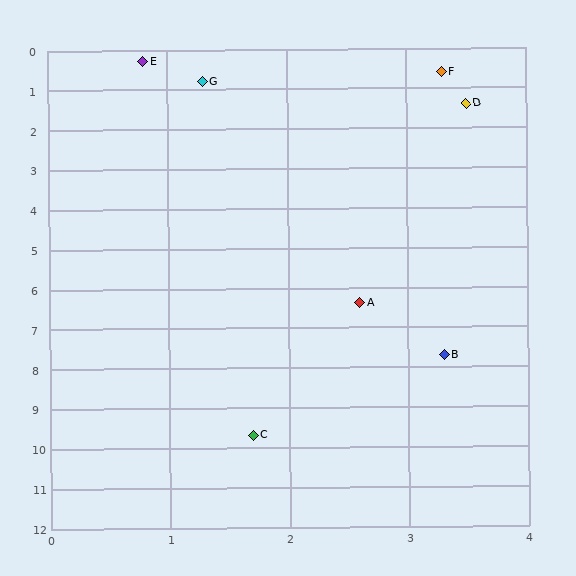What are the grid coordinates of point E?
Point E is at approximately (0.8, 0.3).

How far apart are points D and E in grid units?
Points D and E are about 2.9 grid units apart.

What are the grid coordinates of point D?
Point D is at approximately (3.5, 1.4).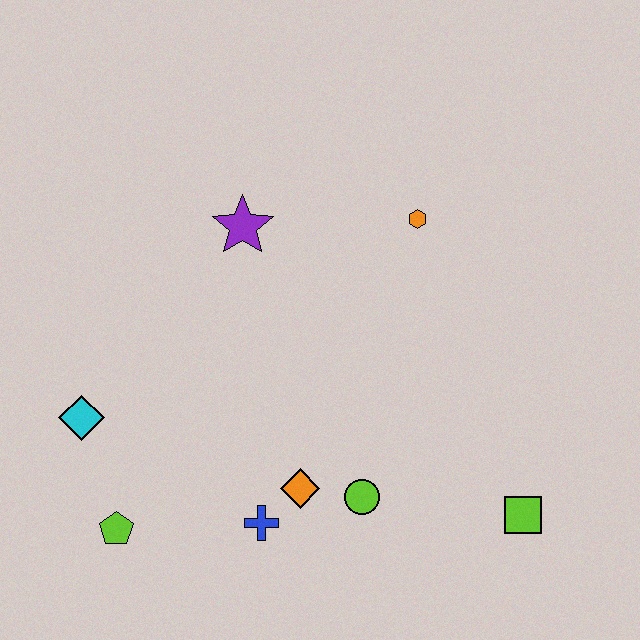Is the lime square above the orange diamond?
No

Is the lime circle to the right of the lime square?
No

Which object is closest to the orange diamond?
The blue cross is closest to the orange diamond.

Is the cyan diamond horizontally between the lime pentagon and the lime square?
No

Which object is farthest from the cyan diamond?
The lime square is farthest from the cyan diamond.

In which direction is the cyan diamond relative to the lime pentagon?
The cyan diamond is above the lime pentagon.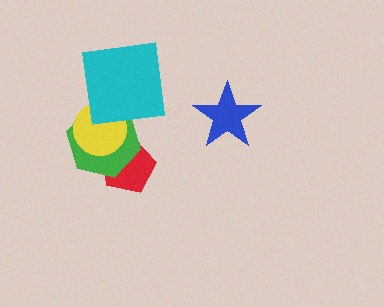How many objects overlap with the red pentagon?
2 objects overlap with the red pentagon.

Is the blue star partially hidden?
No, no other shape covers it.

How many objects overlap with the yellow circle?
3 objects overlap with the yellow circle.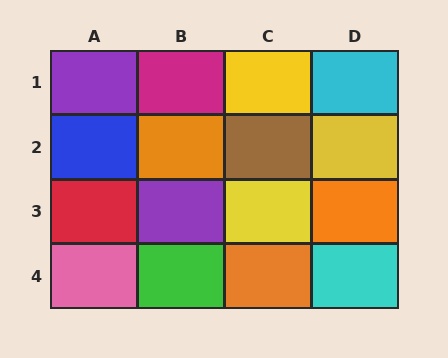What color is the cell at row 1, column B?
Magenta.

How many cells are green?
1 cell is green.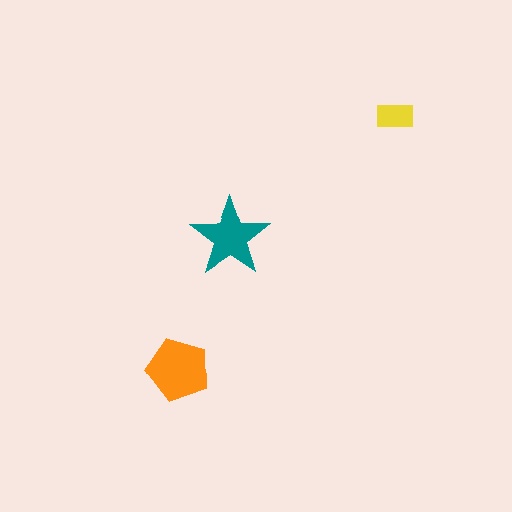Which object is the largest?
The orange pentagon.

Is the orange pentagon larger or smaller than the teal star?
Larger.